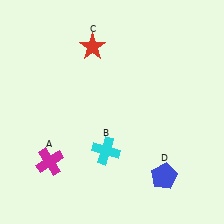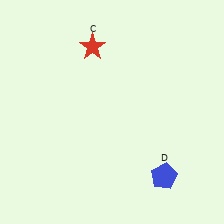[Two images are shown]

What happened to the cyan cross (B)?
The cyan cross (B) was removed in Image 2. It was in the bottom-left area of Image 1.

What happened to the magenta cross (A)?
The magenta cross (A) was removed in Image 2. It was in the bottom-left area of Image 1.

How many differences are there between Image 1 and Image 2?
There are 2 differences between the two images.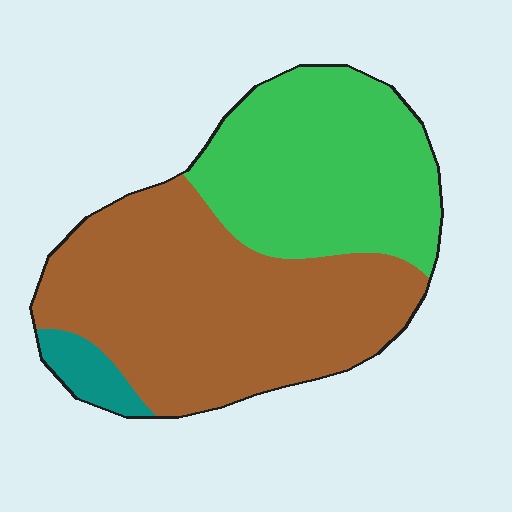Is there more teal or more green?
Green.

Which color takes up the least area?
Teal, at roughly 5%.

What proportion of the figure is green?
Green covers around 40% of the figure.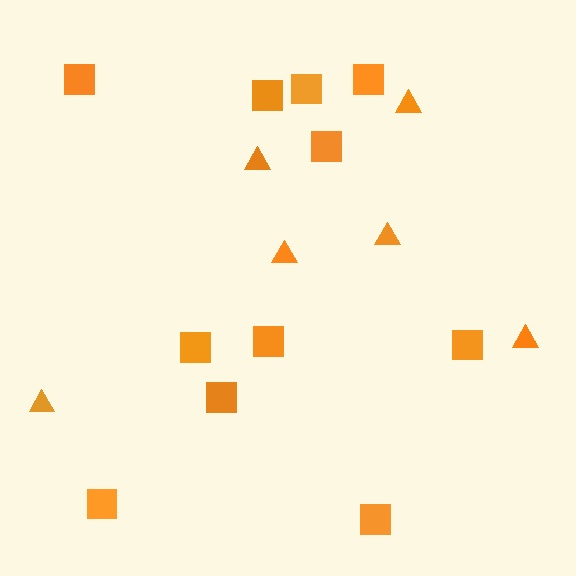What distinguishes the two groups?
There are 2 groups: one group of squares (11) and one group of triangles (6).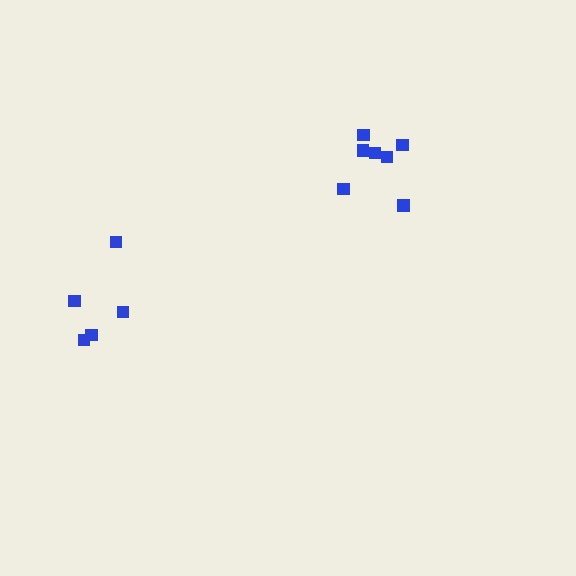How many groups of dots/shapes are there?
There are 2 groups.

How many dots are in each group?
Group 1: 7 dots, Group 2: 5 dots (12 total).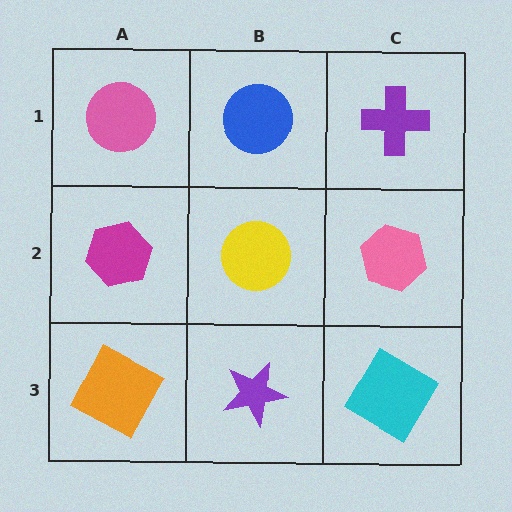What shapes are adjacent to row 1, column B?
A yellow circle (row 2, column B), a pink circle (row 1, column A), a purple cross (row 1, column C).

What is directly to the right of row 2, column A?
A yellow circle.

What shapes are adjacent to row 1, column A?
A magenta hexagon (row 2, column A), a blue circle (row 1, column B).